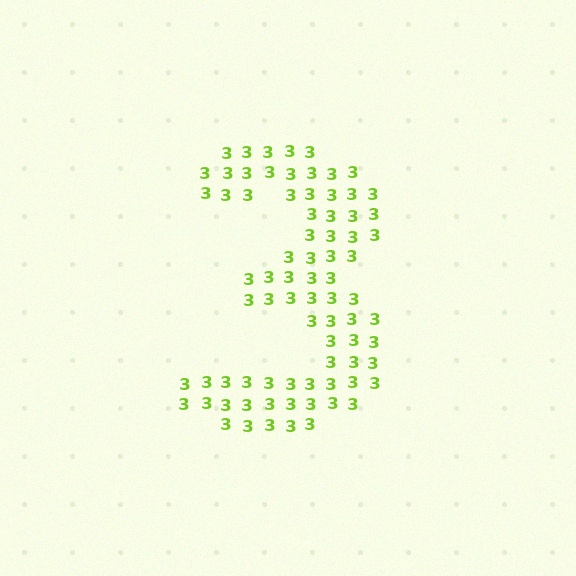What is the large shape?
The large shape is the digit 3.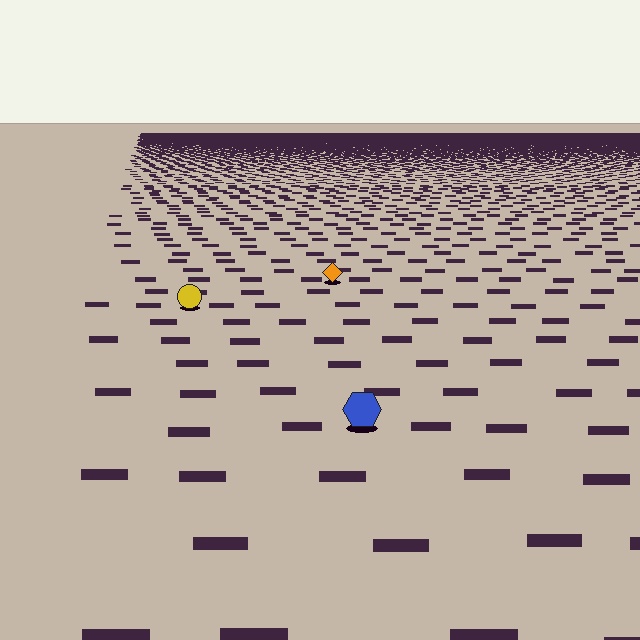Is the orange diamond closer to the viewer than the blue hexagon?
No. The blue hexagon is closer — you can tell from the texture gradient: the ground texture is coarser near it.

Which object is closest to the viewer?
The blue hexagon is closest. The texture marks near it are larger and more spread out.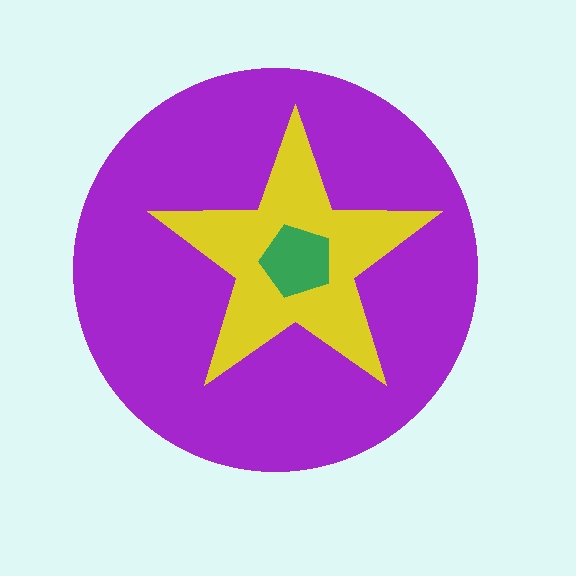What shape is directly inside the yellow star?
The green pentagon.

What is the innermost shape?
The green pentagon.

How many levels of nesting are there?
3.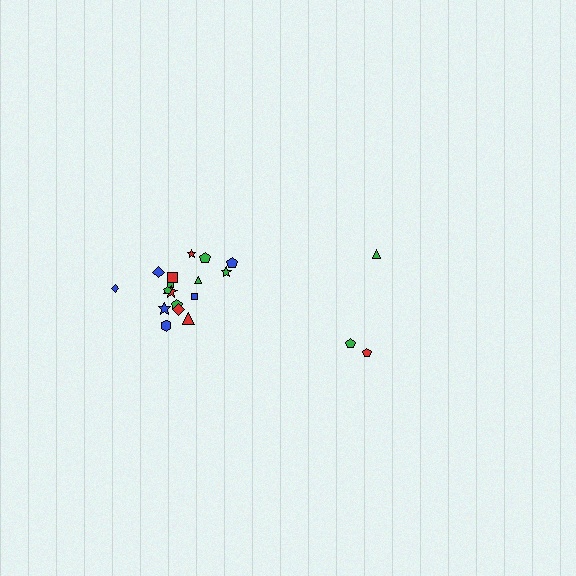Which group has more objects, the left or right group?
The left group.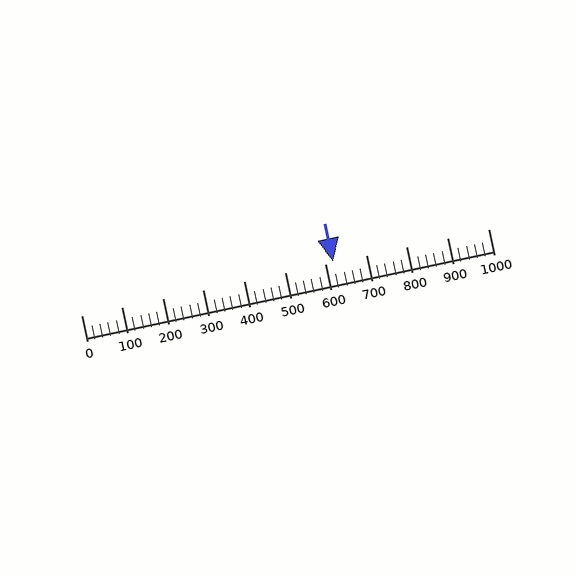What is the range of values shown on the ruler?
The ruler shows values from 0 to 1000.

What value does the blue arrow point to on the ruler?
The blue arrow points to approximately 620.